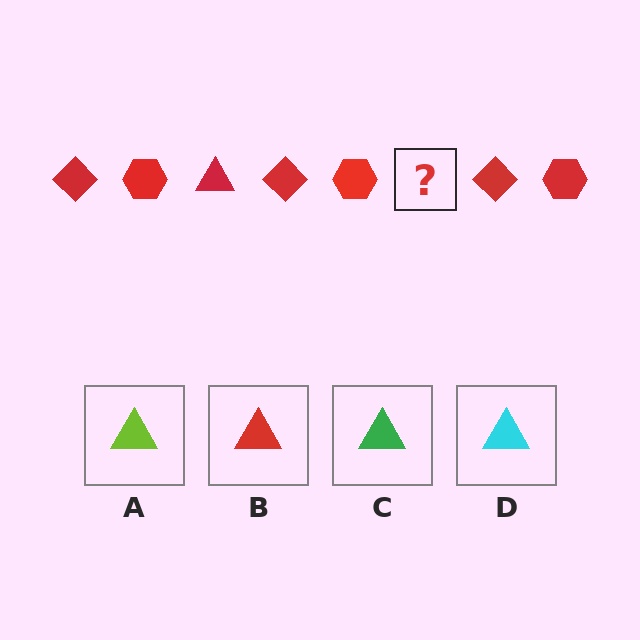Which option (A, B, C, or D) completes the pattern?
B.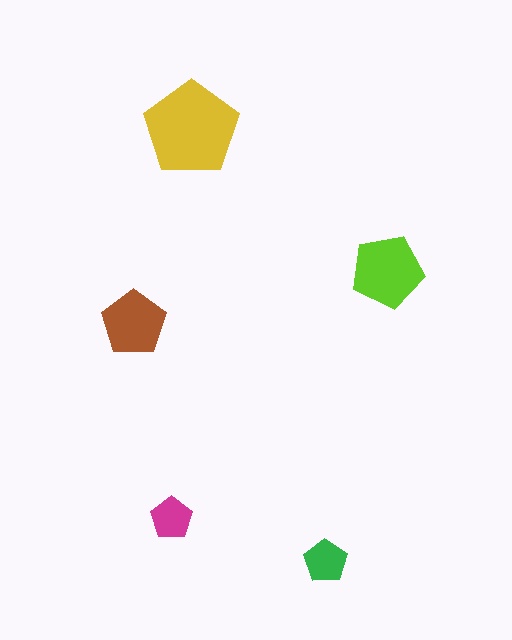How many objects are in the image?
There are 5 objects in the image.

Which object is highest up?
The yellow pentagon is topmost.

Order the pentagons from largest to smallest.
the yellow one, the lime one, the brown one, the green one, the magenta one.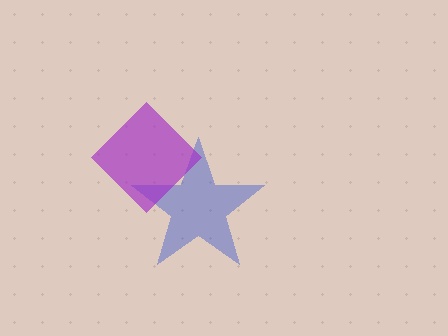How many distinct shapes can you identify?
There are 2 distinct shapes: a blue star, a purple diamond.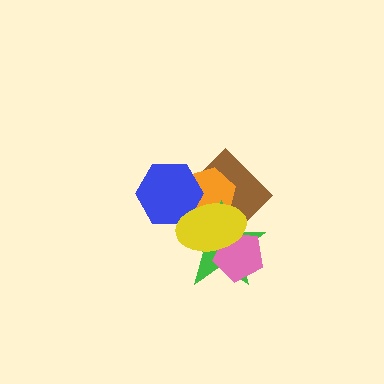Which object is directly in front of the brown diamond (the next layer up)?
The orange hexagon is directly in front of the brown diamond.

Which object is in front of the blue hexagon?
The yellow ellipse is in front of the blue hexagon.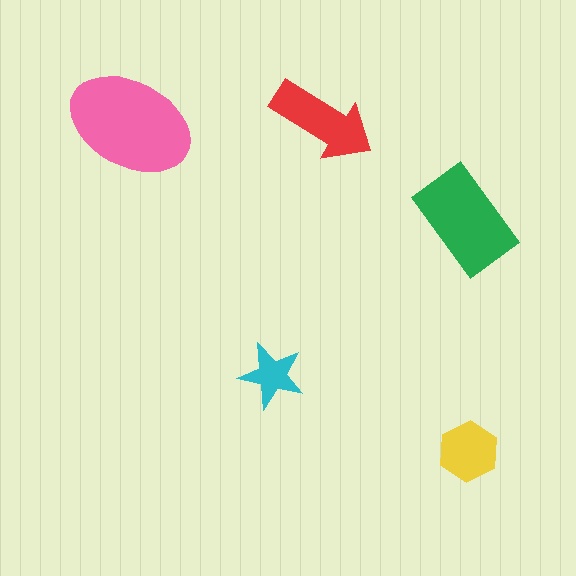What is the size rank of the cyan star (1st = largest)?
5th.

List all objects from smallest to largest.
The cyan star, the yellow hexagon, the red arrow, the green rectangle, the pink ellipse.